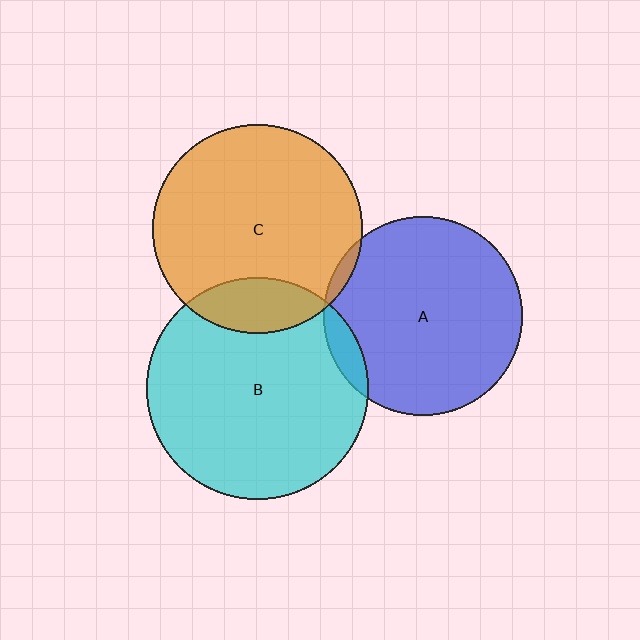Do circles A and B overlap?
Yes.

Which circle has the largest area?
Circle B (cyan).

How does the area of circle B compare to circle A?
Approximately 1.2 times.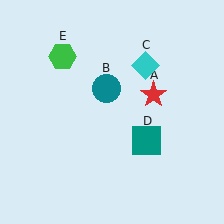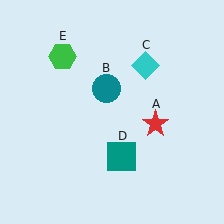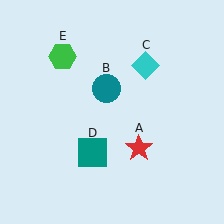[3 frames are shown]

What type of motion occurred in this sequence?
The red star (object A), teal square (object D) rotated clockwise around the center of the scene.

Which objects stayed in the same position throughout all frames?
Teal circle (object B) and cyan diamond (object C) and green hexagon (object E) remained stationary.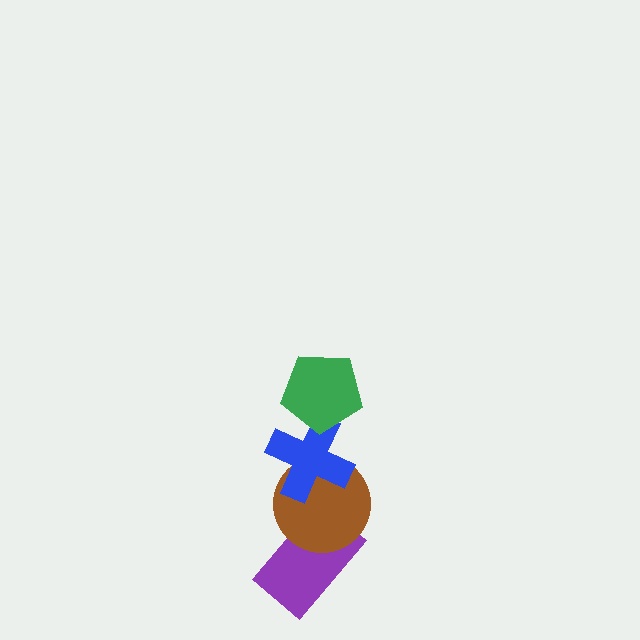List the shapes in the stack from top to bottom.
From top to bottom: the green pentagon, the blue cross, the brown circle, the purple rectangle.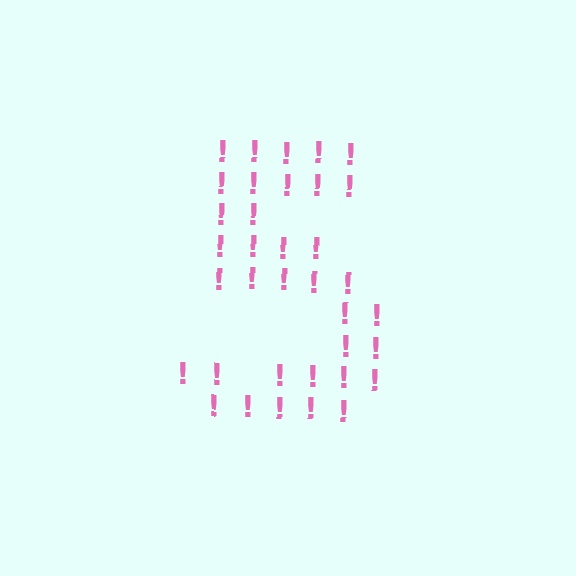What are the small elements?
The small elements are exclamation marks.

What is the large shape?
The large shape is the digit 5.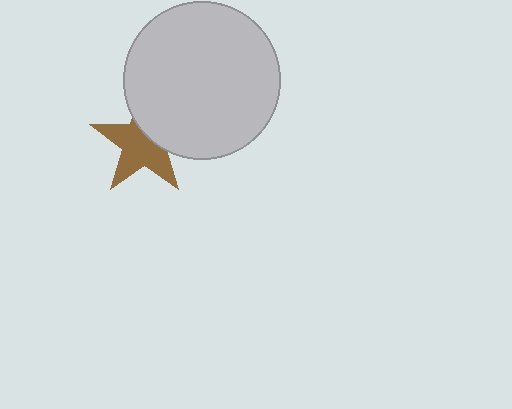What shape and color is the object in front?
The object in front is a light gray circle.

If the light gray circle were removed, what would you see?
You would see the complete brown star.